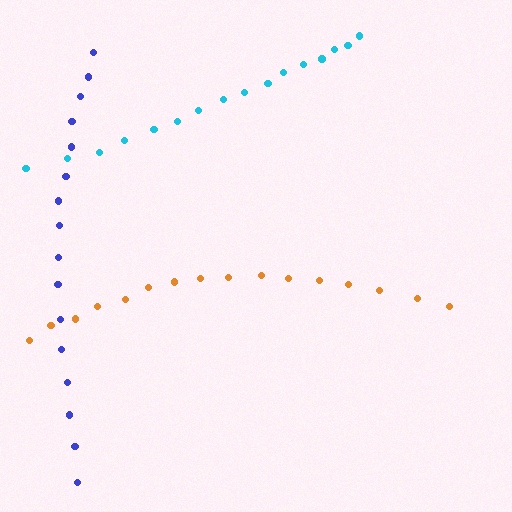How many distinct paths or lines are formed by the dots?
There are 3 distinct paths.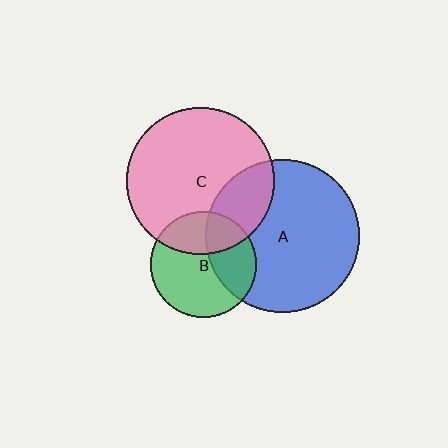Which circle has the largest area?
Circle A (blue).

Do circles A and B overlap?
Yes.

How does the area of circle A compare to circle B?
Approximately 2.1 times.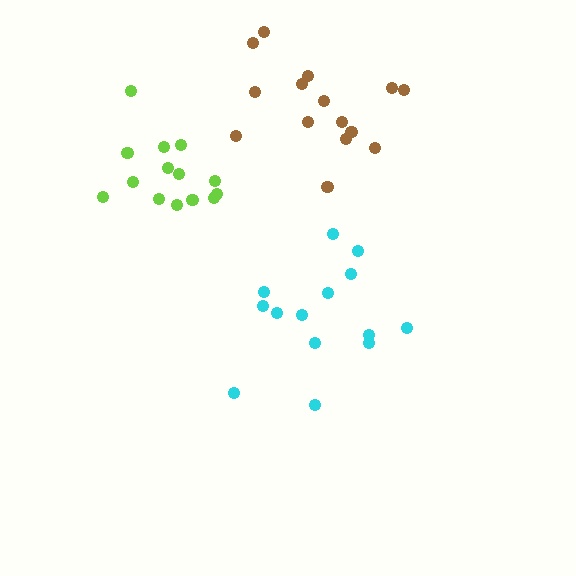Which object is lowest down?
The cyan cluster is bottommost.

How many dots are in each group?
Group 1: 14 dots, Group 2: 15 dots, Group 3: 14 dots (43 total).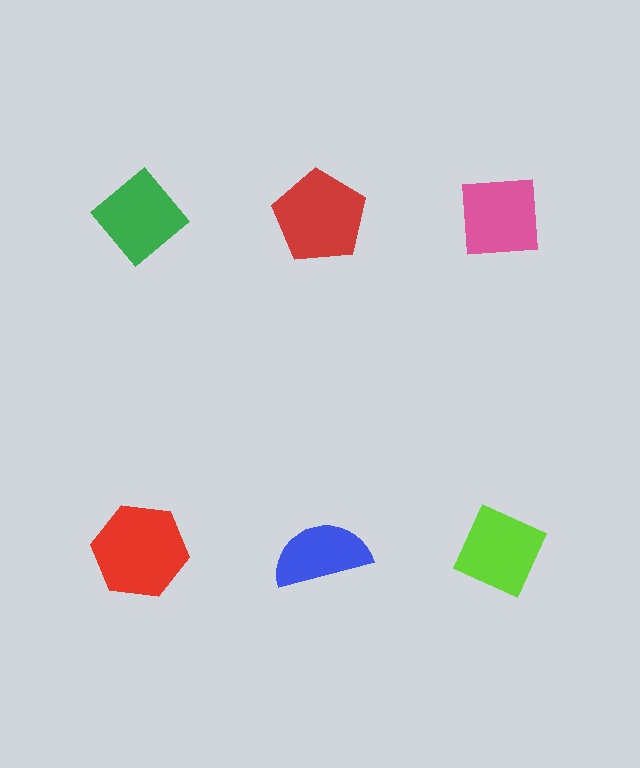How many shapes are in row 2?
3 shapes.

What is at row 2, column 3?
A lime diamond.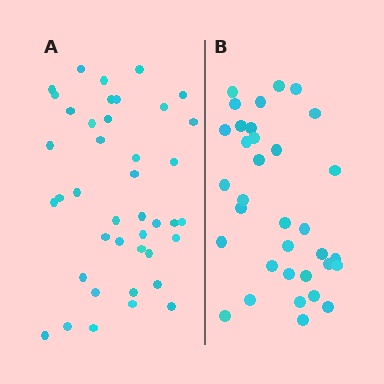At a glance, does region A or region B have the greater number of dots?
Region A (the left region) has more dots.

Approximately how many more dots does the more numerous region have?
Region A has roughly 8 or so more dots than region B.